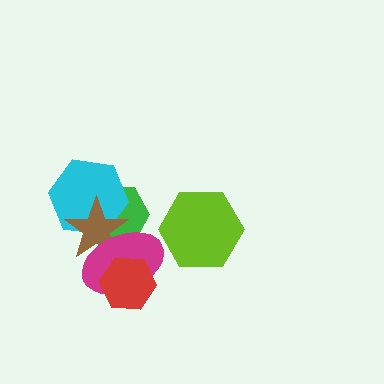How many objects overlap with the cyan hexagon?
3 objects overlap with the cyan hexagon.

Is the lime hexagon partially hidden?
No, no other shape covers it.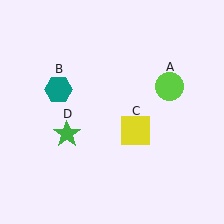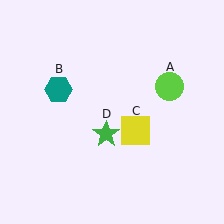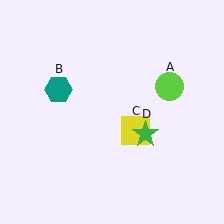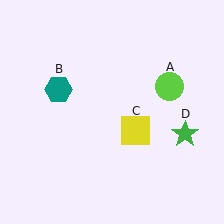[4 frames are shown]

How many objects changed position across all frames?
1 object changed position: green star (object D).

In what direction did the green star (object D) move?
The green star (object D) moved right.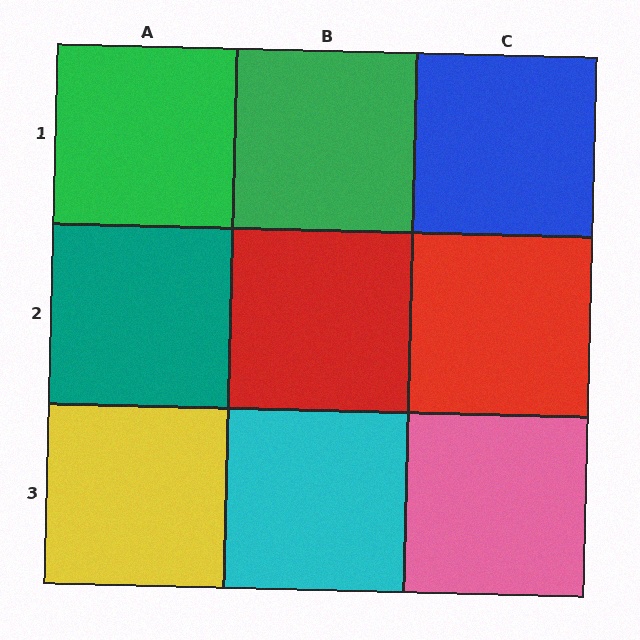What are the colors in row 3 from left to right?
Yellow, cyan, pink.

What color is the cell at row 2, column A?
Teal.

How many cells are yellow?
1 cell is yellow.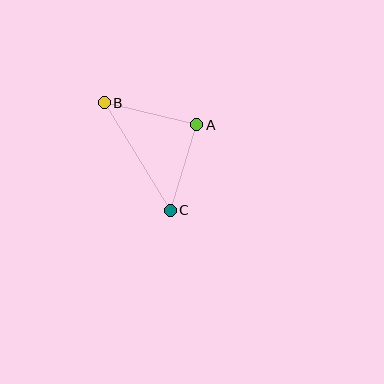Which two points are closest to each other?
Points A and C are closest to each other.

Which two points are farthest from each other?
Points B and C are farthest from each other.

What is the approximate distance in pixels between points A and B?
The distance between A and B is approximately 95 pixels.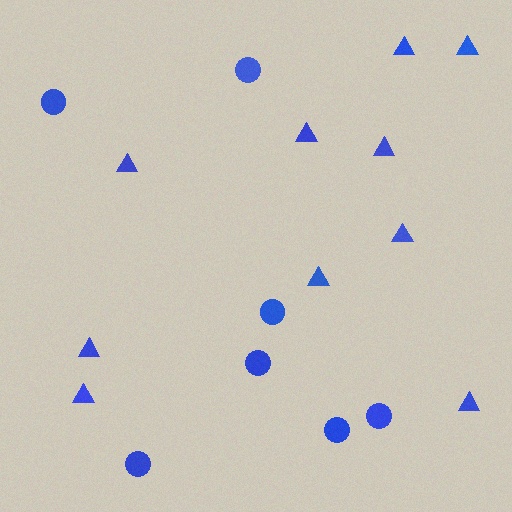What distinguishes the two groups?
There are 2 groups: one group of circles (7) and one group of triangles (10).